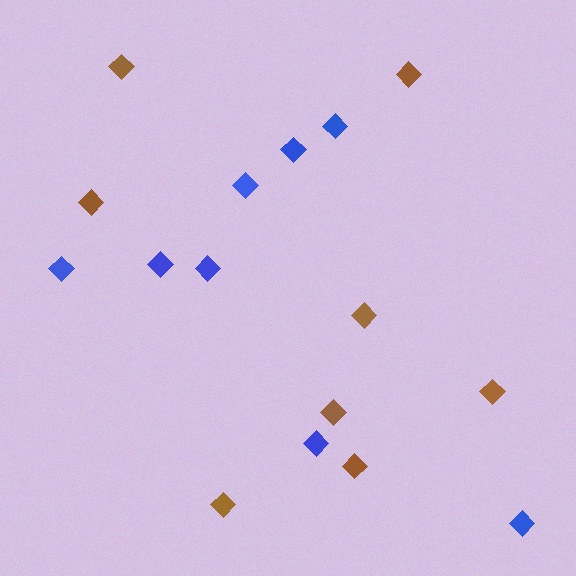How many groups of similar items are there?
There are 2 groups: one group of brown diamonds (8) and one group of blue diamonds (8).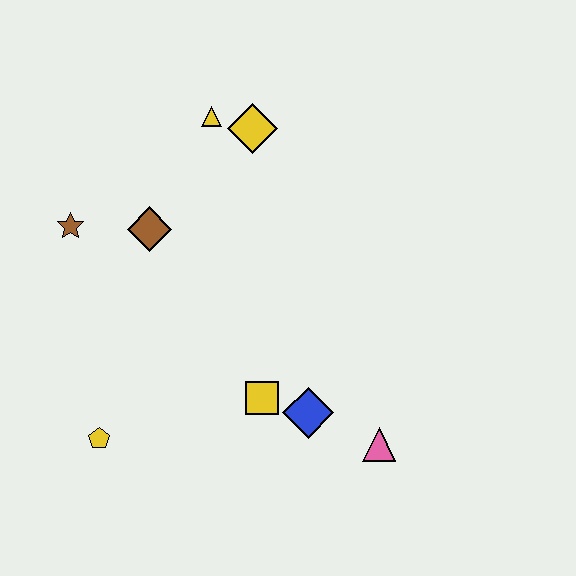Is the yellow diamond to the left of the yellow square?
Yes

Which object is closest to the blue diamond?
The yellow square is closest to the blue diamond.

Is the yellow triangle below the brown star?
No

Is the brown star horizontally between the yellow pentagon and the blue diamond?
No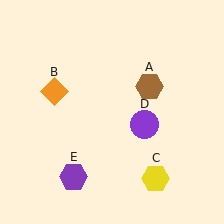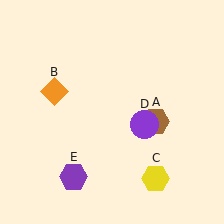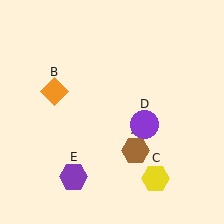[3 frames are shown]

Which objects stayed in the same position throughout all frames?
Orange diamond (object B) and yellow hexagon (object C) and purple circle (object D) and purple hexagon (object E) remained stationary.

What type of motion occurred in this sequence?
The brown hexagon (object A) rotated clockwise around the center of the scene.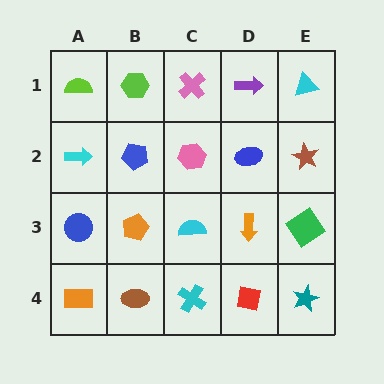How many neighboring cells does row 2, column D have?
4.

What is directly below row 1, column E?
A brown star.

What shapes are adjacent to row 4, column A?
A blue circle (row 3, column A), a brown ellipse (row 4, column B).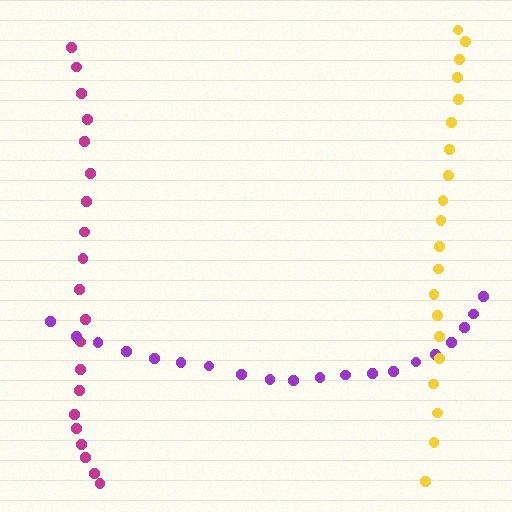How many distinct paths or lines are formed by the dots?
There are 3 distinct paths.